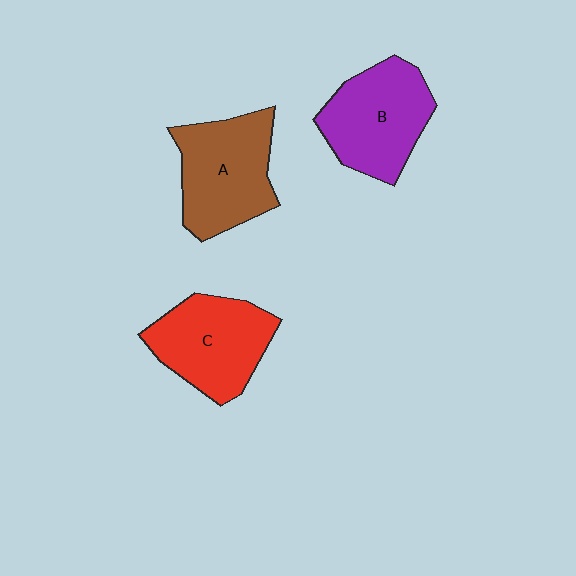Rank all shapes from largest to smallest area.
From largest to smallest: A (brown), B (purple), C (red).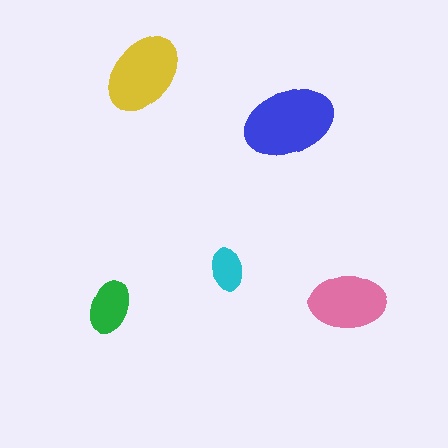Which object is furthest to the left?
The green ellipse is leftmost.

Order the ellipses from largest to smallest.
the blue one, the yellow one, the pink one, the green one, the cyan one.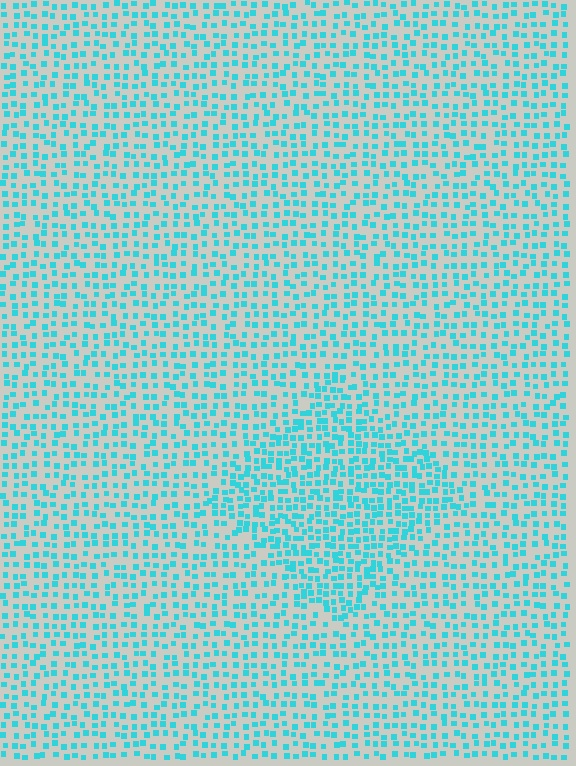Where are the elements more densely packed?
The elements are more densely packed inside the diamond boundary.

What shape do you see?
I see a diamond.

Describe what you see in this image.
The image contains small cyan elements arranged at two different densities. A diamond-shaped region is visible where the elements are more densely packed than the surrounding area.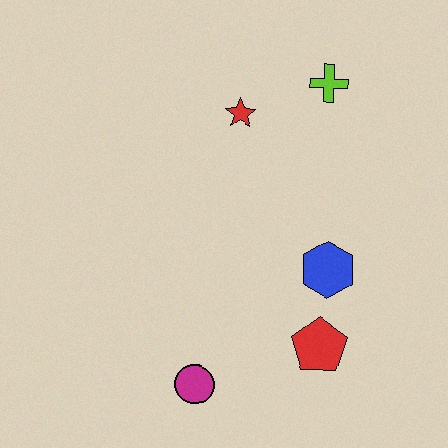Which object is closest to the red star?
The lime cross is closest to the red star.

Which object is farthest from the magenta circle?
The lime cross is farthest from the magenta circle.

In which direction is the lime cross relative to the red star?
The lime cross is to the right of the red star.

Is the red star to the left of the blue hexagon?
Yes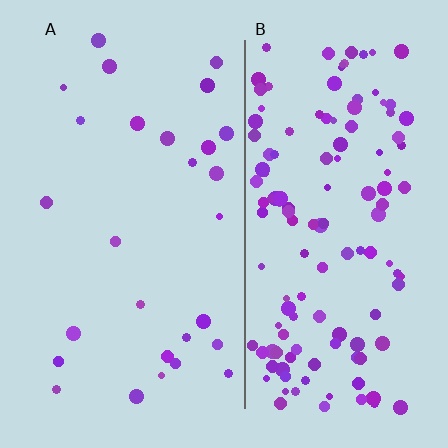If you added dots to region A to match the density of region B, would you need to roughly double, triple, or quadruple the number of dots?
Approximately quadruple.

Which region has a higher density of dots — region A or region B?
B (the right).